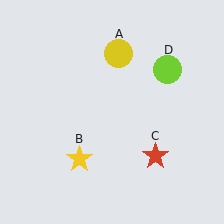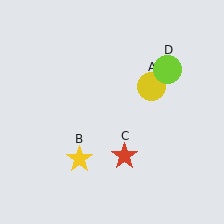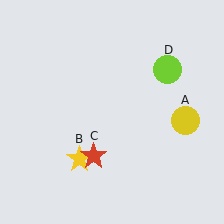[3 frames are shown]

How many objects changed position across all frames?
2 objects changed position: yellow circle (object A), red star (object C).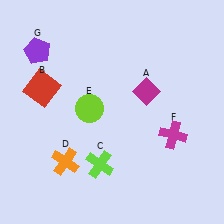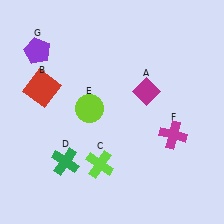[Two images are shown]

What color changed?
The cross (D) changed from orange in Image 1 to green in Image 2.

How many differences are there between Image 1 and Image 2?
There is 1 difference between the two images.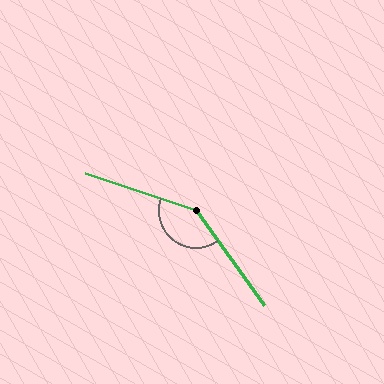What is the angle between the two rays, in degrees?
Approximately 144 degrees.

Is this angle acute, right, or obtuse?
It is obtuse.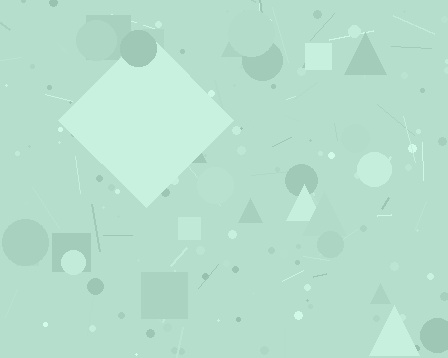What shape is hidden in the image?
A diamond is hidden in the image.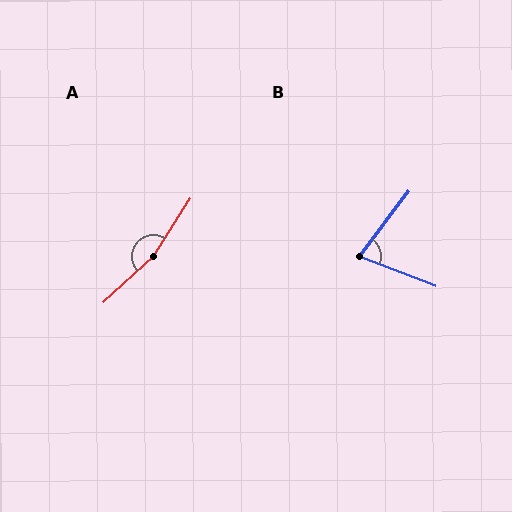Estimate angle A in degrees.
Approximately 165 degrees.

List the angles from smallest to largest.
B (74°), A (165°).